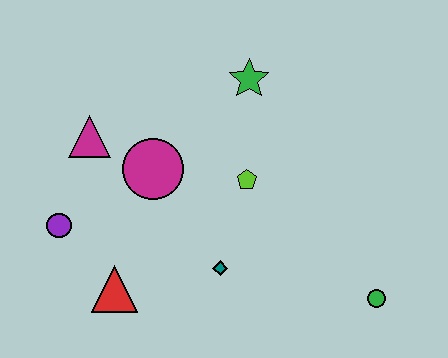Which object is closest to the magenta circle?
The magenta triangle is closest to the magenta circle.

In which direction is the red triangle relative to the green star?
The red triangle is below the green star.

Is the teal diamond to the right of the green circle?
No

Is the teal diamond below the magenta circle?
Yes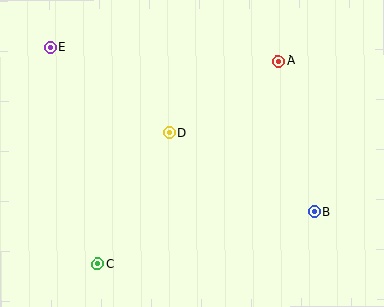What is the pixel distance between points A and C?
The distance between A and C is 272 pixels.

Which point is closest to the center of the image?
Point D at (169, 133) is closest to the center.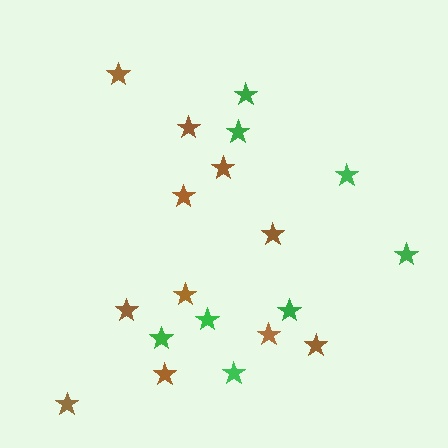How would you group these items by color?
There are 2 groups: one group of green stars (8) and one group of brown stars (11).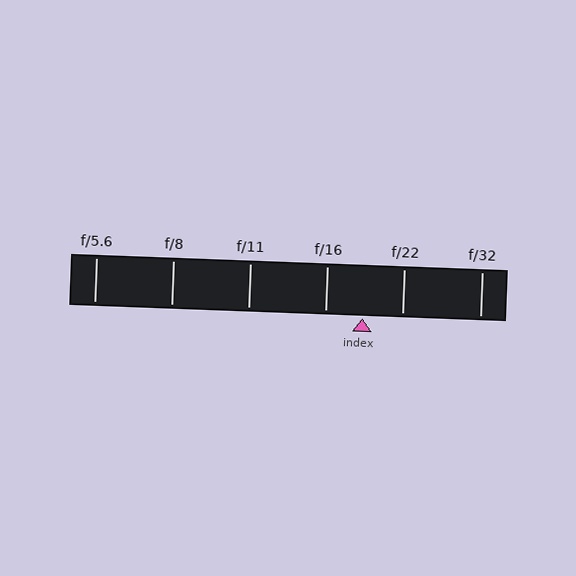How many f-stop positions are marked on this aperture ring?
There are 6 f-stop positions marked.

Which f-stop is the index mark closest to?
The index mark is closest to f/16.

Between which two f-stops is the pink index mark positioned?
The index mark is between f/16 and f/22.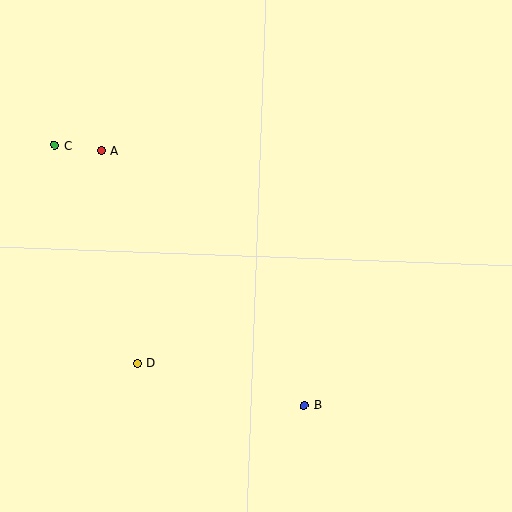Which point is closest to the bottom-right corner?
Point B is closest to the bottom-right corner.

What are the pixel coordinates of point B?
Point B is at (304, 405).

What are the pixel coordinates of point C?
Point C is at (54, 145).